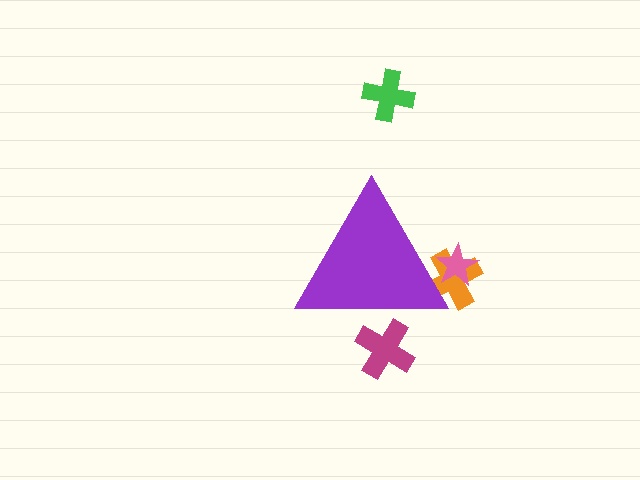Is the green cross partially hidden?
No, the green cross is fully visible.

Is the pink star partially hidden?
Yes, the pink star is partially hidden behind the purple triangle.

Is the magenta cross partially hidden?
Yes, the magenta cross is partially hidden behind the purple triangle.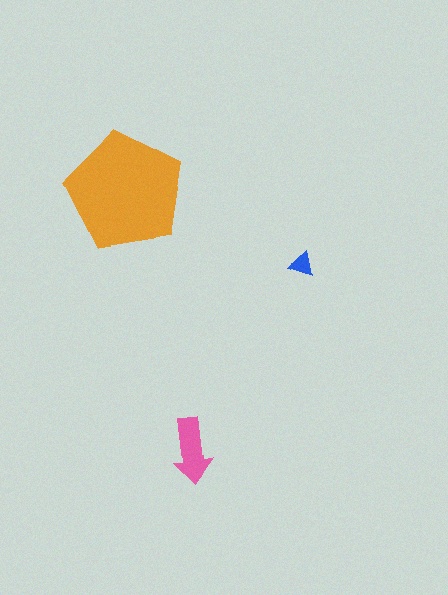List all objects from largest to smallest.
The orange pentagon, the pink arrow, the blue triangle.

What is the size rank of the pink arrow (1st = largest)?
2nd.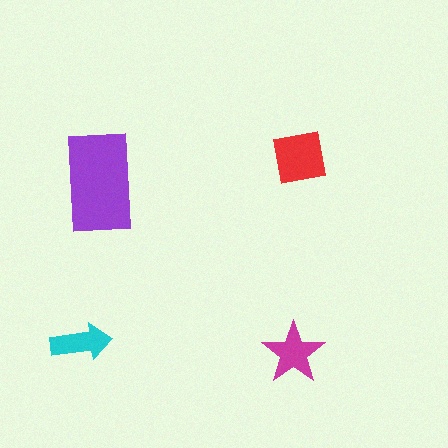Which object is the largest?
The purple rectangle.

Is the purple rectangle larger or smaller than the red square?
Larger.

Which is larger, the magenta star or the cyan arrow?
The magenta star.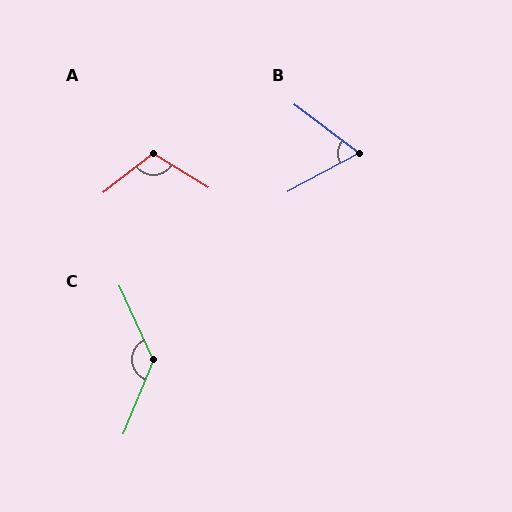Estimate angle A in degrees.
Approximately 111 degrees.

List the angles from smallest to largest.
B (65°), A (111°), C (133°).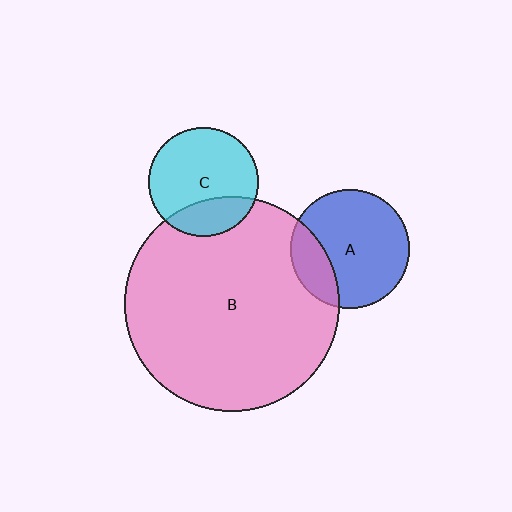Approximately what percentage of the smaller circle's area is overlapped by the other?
Approximately 20%.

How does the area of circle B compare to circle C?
Approximately 3.9 times.